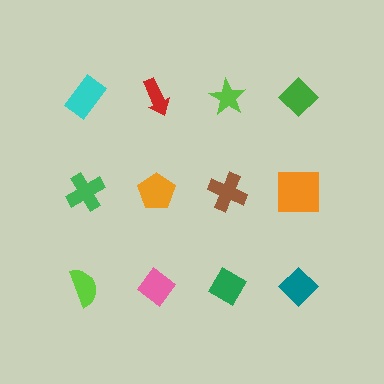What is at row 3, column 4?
A teal diamond.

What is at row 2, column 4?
An orange square.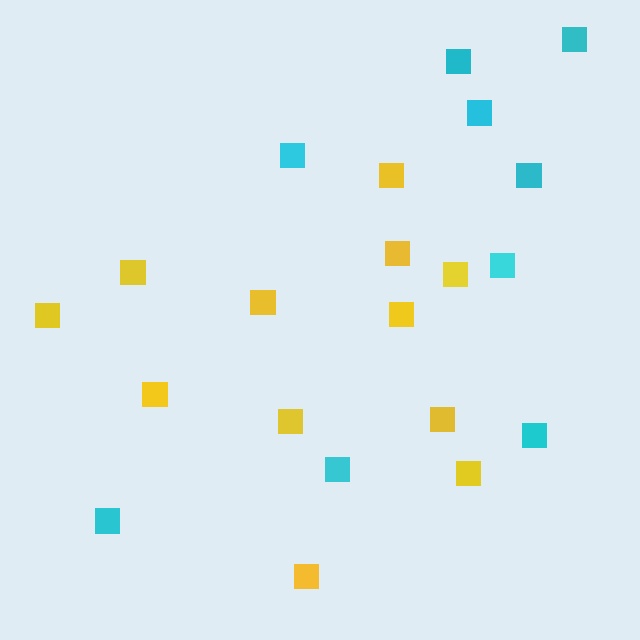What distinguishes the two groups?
There are 2 groups: one group of cyan squares (9) and one group of yellow squares (12).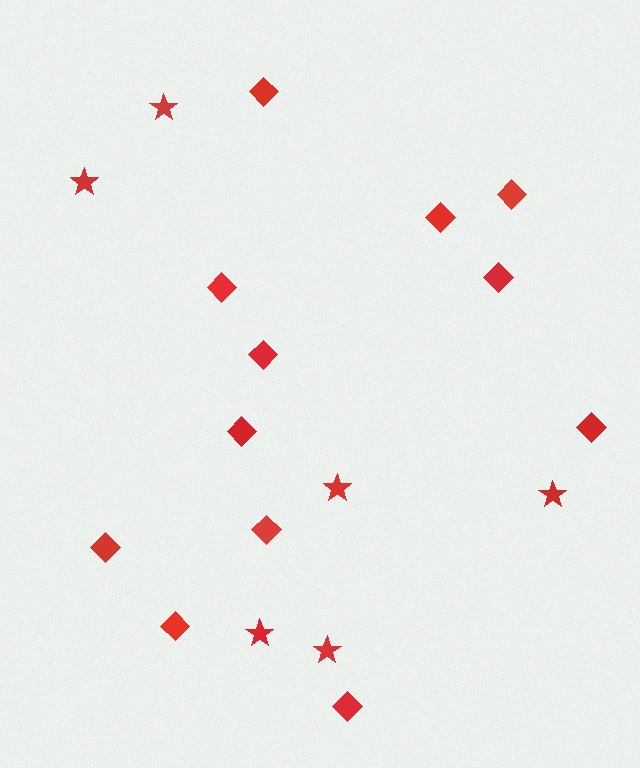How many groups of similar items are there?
There are 2 groups: one group of stars (6) and one group of diamonds (12).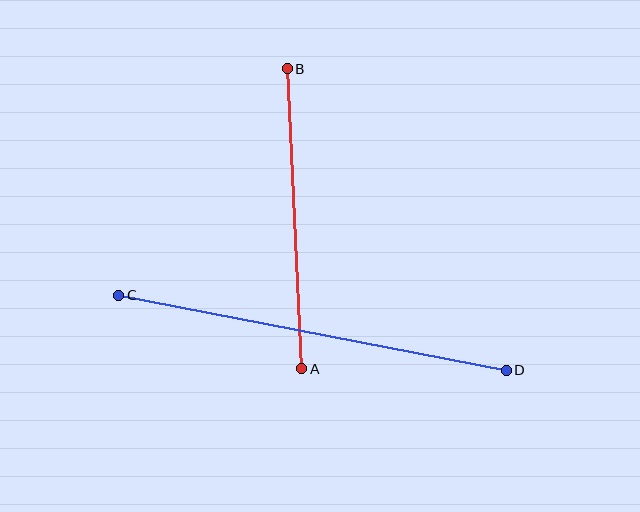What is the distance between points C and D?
The distance is approximately 395 pixels.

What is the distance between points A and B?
The distance is approximately 300 pixels.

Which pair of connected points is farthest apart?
Points C and D are farthest apart.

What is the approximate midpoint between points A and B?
The midpoint is at approximately (294, 219) pixels.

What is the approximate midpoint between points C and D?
The midpoint is at approximately (312, 333) pixels.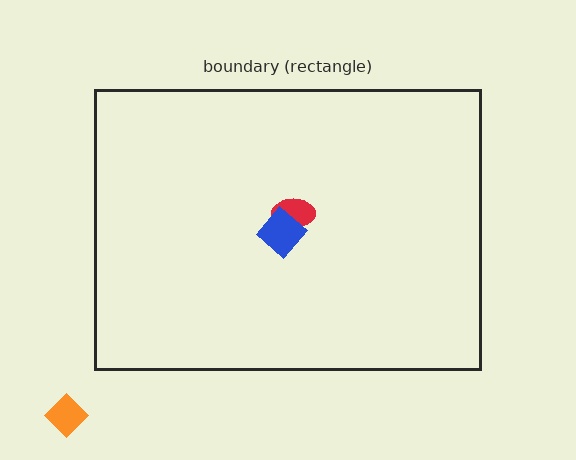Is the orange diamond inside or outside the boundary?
Outside.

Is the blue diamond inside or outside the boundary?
Inside.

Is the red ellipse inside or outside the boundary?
Inside.